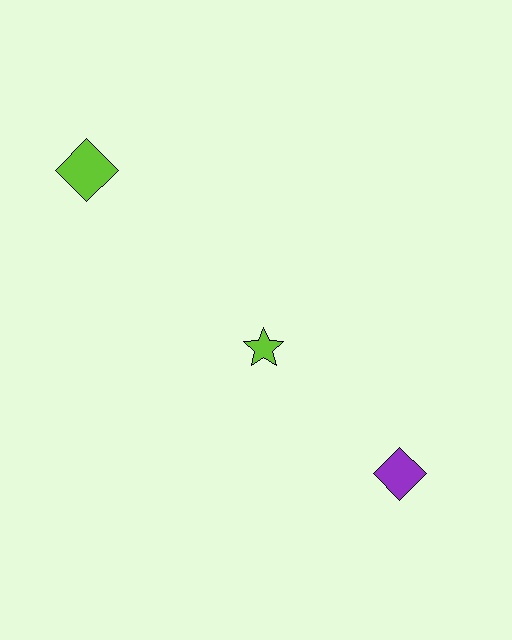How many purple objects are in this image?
There is 1 purple object.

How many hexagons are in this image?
There are no hexagons.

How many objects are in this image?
There are 3 objects.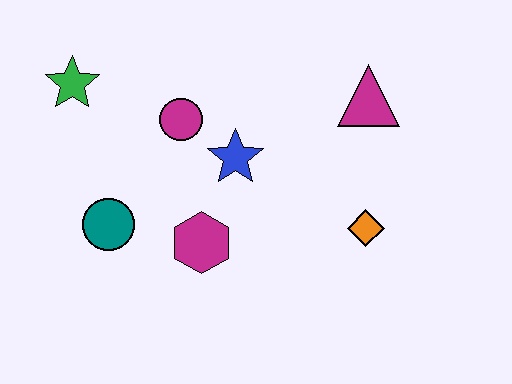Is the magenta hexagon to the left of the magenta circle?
No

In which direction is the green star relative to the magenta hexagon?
The green star is above the magenta hexagon.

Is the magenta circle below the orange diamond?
No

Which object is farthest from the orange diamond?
The green star is farthest from the orange diamond.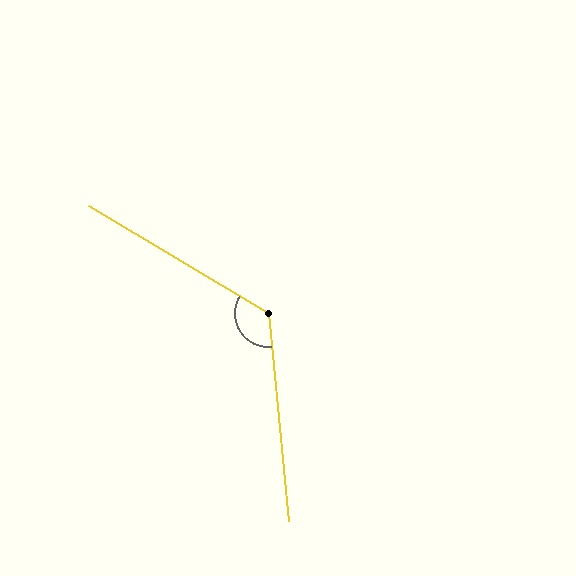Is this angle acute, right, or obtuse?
It is obtuse.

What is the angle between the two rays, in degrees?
Approximately 126 degrees.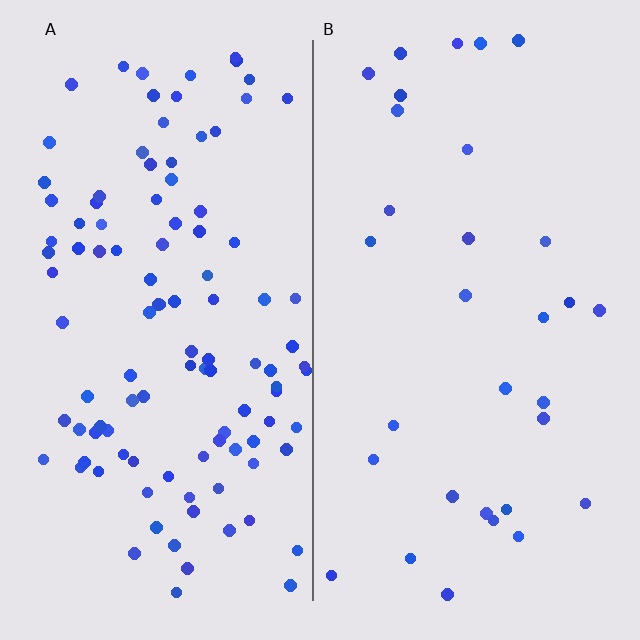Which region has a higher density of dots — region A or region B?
A (the left).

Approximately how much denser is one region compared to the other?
Approximately 3.4× — region A over region B.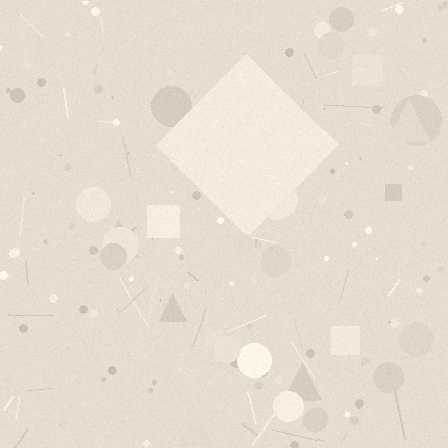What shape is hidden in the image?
A diamond is hidden in the image.